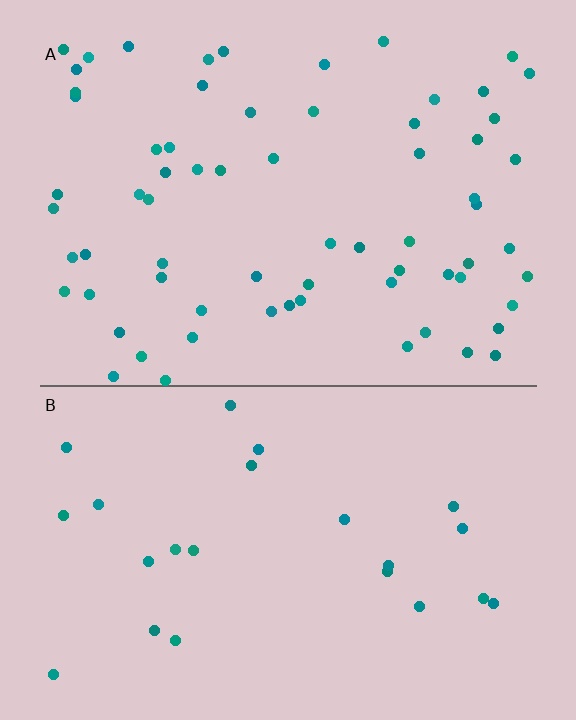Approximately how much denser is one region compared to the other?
Approximately 2.8× — region A over region B.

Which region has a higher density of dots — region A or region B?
A (the top).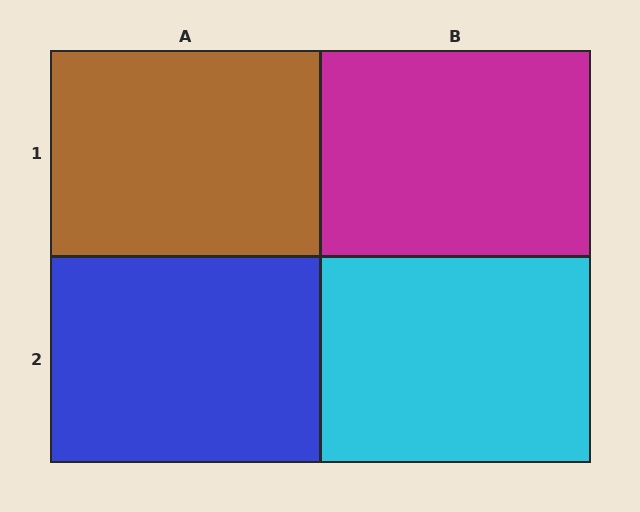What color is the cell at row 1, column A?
Brown.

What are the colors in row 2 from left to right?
Blue, cyan.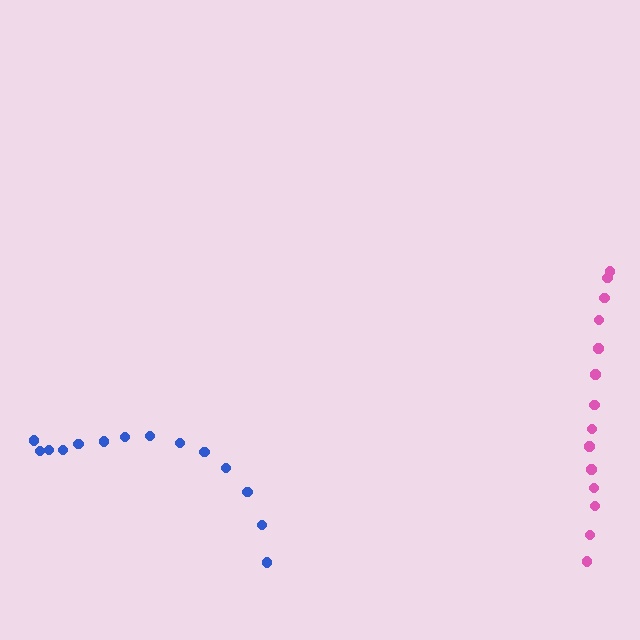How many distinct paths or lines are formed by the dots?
There are 2 distinct paths.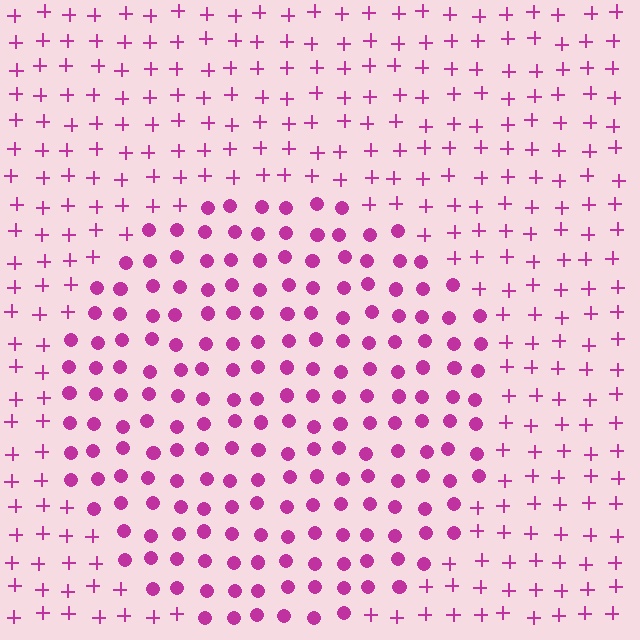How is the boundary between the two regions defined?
The boundary is defined by a change in element shape: circles inside vs. plus signs outside. All elements share the same color and spacing.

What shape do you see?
I see a circle.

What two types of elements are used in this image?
The image uses circles inside the circle region and plus signs outside it.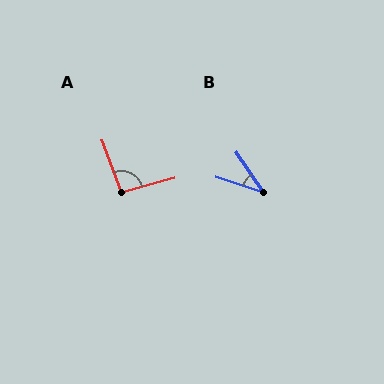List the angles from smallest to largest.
B (38°), A (95°).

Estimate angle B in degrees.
Approximately 38 degrees.